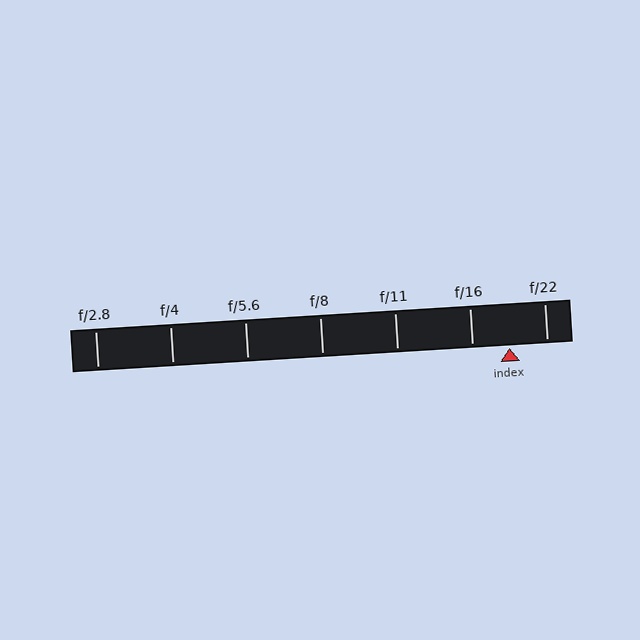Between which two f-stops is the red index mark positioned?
The index mark is between f/16 and f/22.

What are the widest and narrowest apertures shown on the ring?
The widest aperture shown is f/2.8 and the narrowest is f/22.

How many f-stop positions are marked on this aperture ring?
There are 7 f-stop positions marked.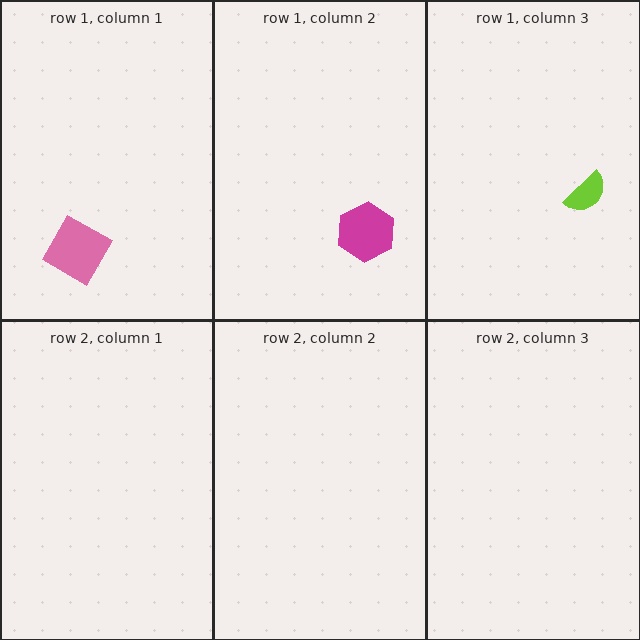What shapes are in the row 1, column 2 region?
The magenta hexagon.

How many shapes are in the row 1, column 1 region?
1.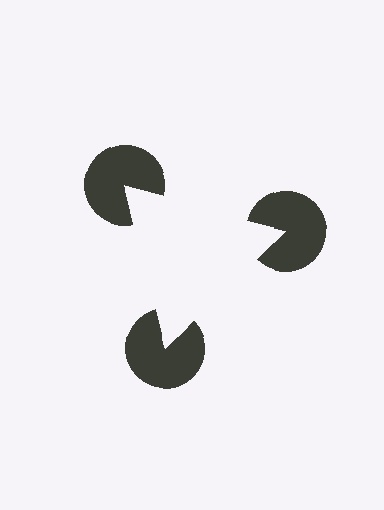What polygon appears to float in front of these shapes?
An illusory triangle — its edges are inferred from the aligned wedge cuts in the pac-man discs, not physically drawn.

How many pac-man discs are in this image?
There are 3 — one at each vertex of the illusory triangle.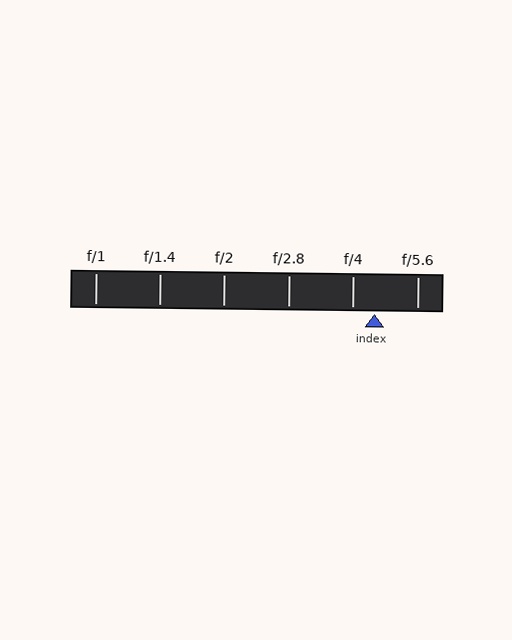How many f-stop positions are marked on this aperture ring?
There are 6 f-stop positions marked.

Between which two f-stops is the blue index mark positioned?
The index mark is between f/4 and f/5.6.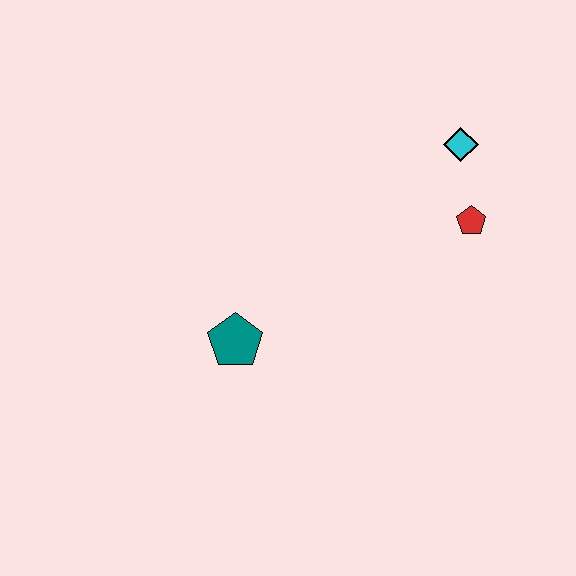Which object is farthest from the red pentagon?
The teal pentagon is farthest from the red pentagon.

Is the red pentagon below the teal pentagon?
No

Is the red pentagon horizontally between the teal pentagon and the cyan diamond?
No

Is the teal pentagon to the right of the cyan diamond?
No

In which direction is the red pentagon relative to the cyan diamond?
The red pentagon is below the cyan diamond.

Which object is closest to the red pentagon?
The cyan diamond is closest to the red pentagon.